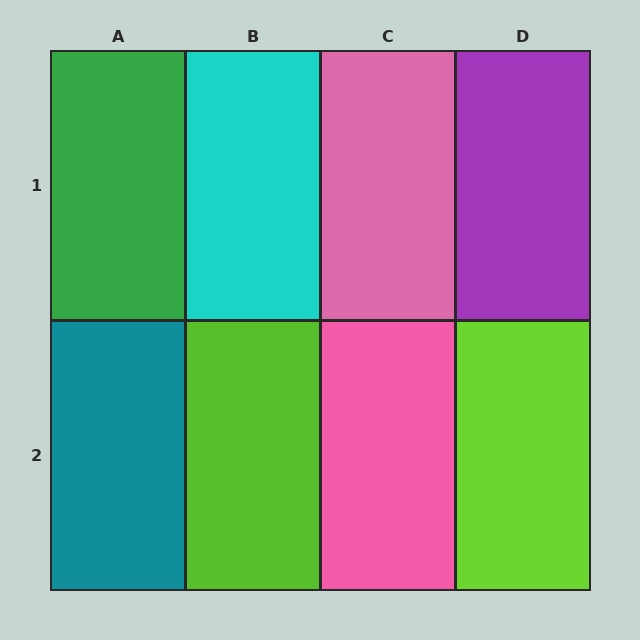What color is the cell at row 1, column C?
Pink.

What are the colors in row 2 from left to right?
Teal, lime, pink, lime.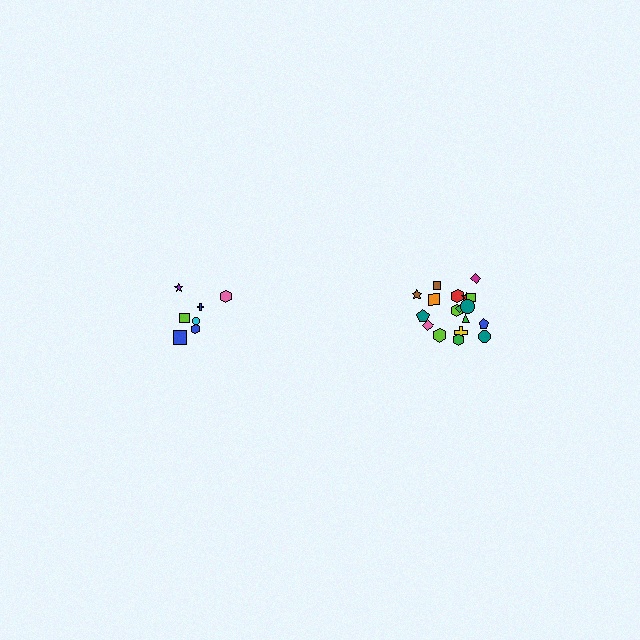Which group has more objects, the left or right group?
The right group.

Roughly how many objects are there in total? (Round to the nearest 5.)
Roughly 25 objects in total.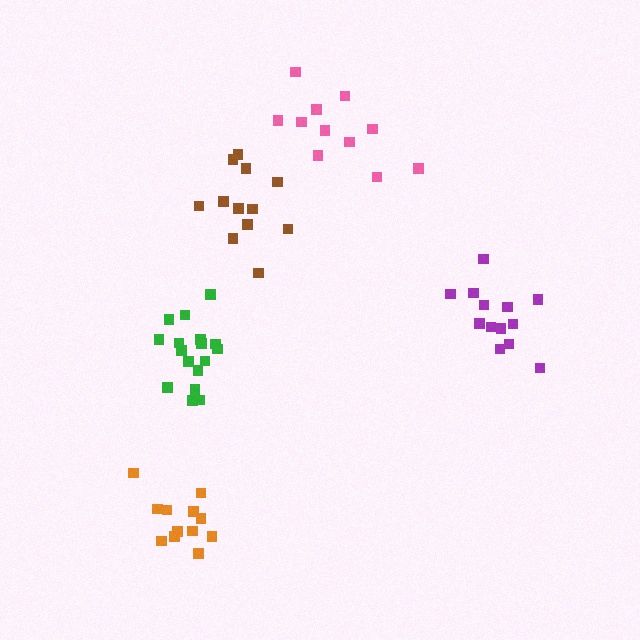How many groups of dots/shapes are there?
There are 5 groups.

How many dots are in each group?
Group 1: 12 dots, Group 2: 13 dots, Group 3: 12 dots, Group 4: 11 dots, Group 5: 17 dots (65 total).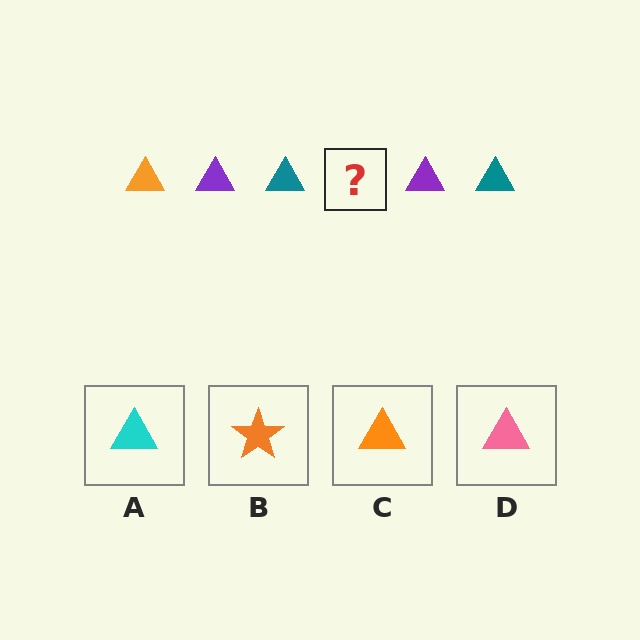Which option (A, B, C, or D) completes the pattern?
C.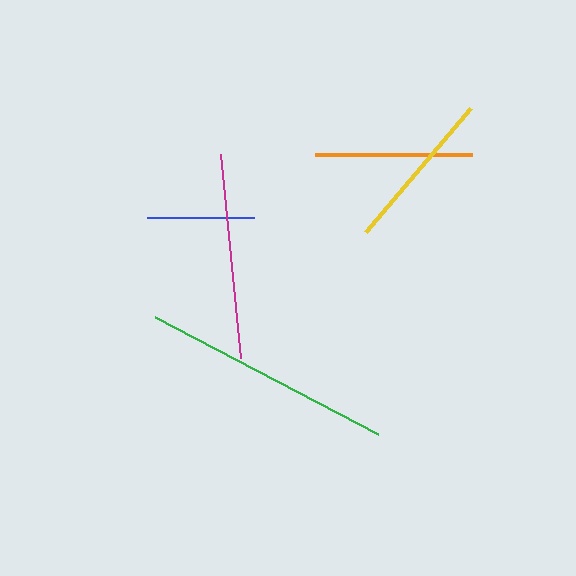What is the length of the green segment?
The green segment is approximately 251 pixels long.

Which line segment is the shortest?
The blue line is the shortest at approximately 107 pixels.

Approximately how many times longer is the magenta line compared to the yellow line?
The magenta line is approximately 1.3 times the length of the yellow line.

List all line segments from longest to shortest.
From longest to shortest: green, magenta, yellow, orange, blue.